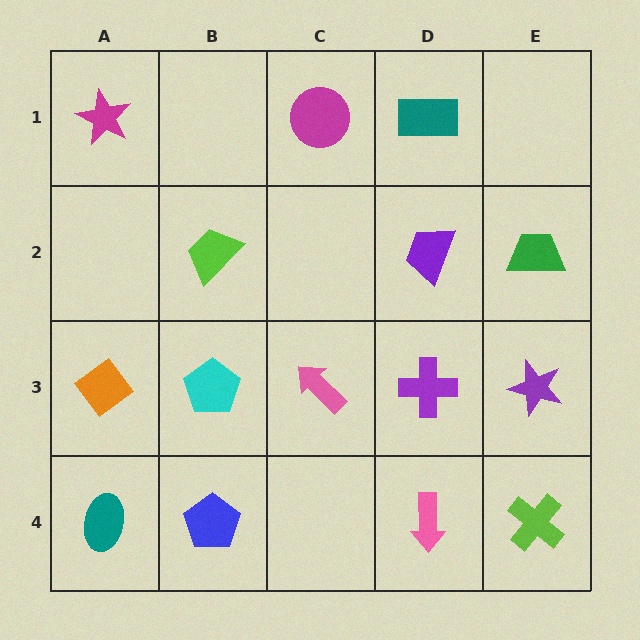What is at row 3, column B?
A cyan pentagon.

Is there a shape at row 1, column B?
No, that cell is empty.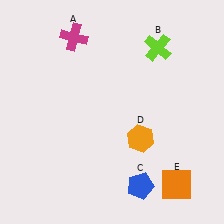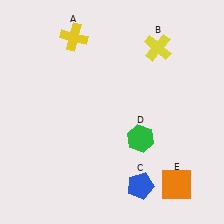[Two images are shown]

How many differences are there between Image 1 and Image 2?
There are 3 differences between the two images.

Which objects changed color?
A changed from magenta to yellow. B changed from lime to yellow. D changed from orange to green.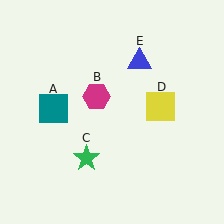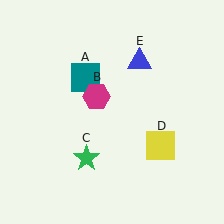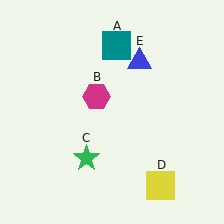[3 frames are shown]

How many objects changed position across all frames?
2 objects changed position: teal square (object A), yellow square (object D).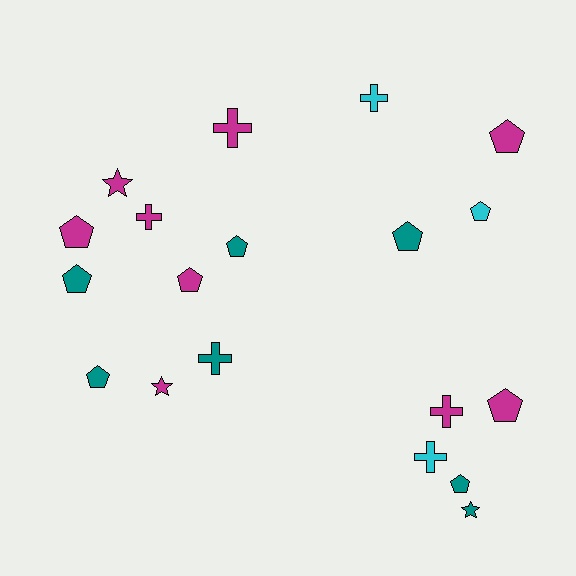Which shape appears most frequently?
Pentagon, with 10 objects.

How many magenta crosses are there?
There are 3 magenta crosses.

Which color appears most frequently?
Magenta, with 9 objects.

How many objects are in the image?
There are 19 objects.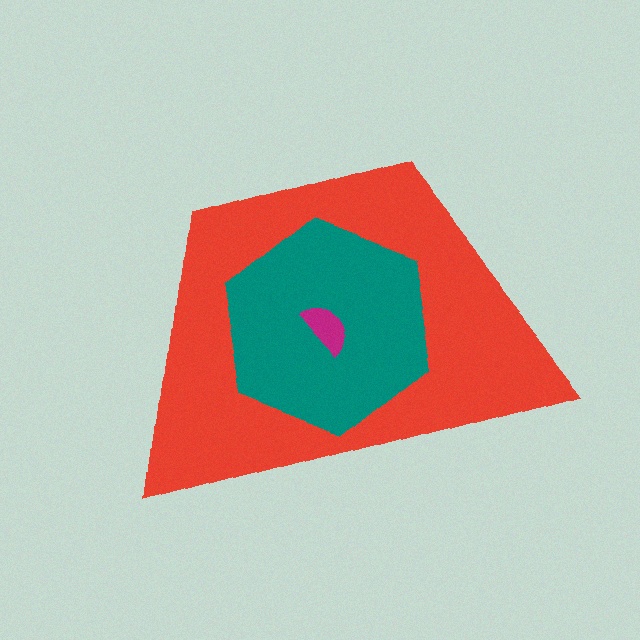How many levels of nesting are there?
3.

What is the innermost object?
The magenta semicircle.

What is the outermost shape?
The red trapezoid.